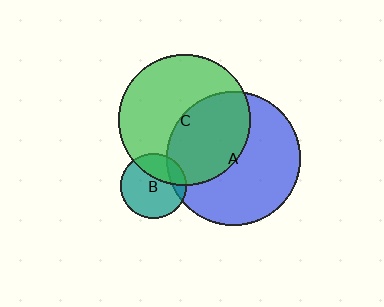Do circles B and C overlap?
Yes.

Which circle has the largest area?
Circle A (blue).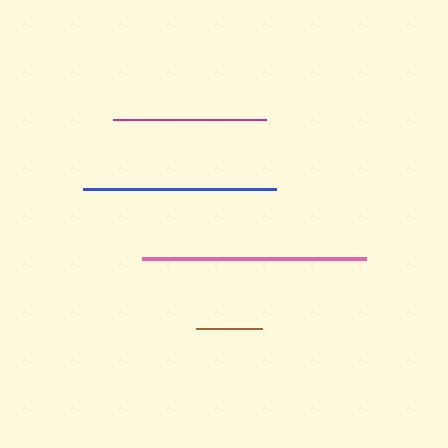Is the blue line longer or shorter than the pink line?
The pink line is longer than the blue line.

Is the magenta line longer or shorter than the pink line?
The pink line is longer than the magenta line.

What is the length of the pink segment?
The pink segment is approximately 224 pixels long.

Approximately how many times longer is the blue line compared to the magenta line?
The blue line is approximately 1.3 times the length of the magenta line.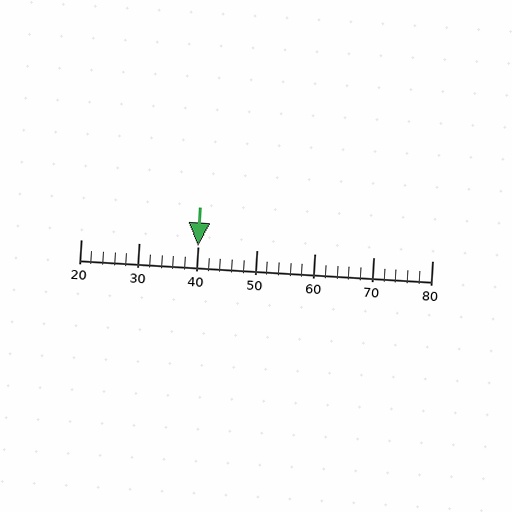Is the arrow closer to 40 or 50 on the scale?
The arrow is closer to 40.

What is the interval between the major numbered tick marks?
The major tick marks are spaced 10 units apart.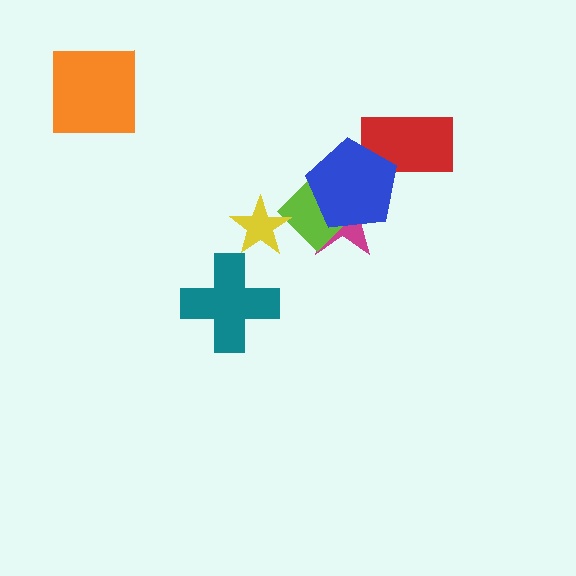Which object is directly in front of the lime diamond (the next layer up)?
The yellow star is directly in front of the lime diamond.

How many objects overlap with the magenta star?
2 objects overlap with the magenta star.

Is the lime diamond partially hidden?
Yes, it is partially covered by another shape.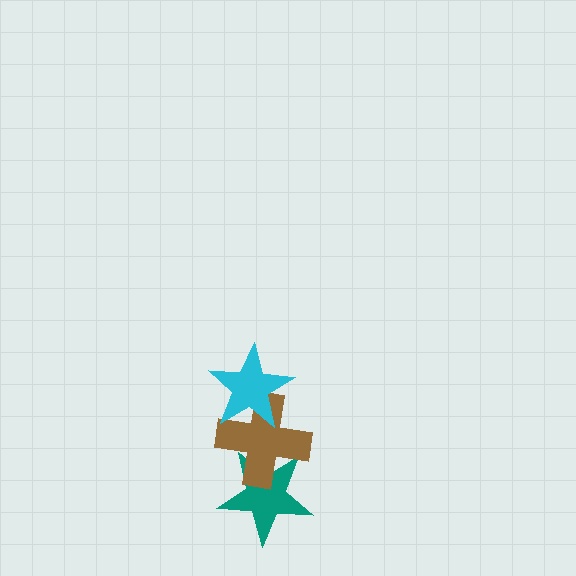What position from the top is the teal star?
The teal star is 3rd from the top.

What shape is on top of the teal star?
The brown cross is on top of the teal star.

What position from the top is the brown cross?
The brown cross is 2nd from the top.